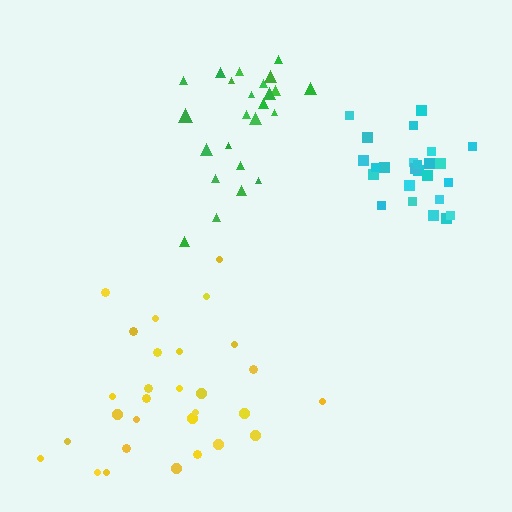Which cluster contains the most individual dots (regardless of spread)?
Yellow (29).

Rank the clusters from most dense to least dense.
cyan, green, yellow.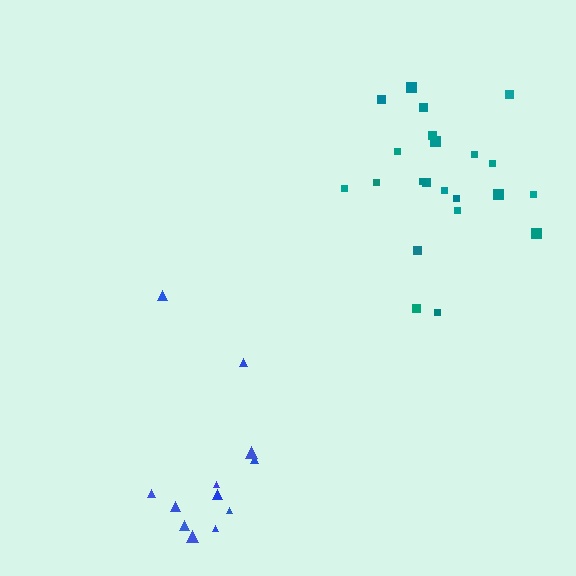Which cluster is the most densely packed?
Teal.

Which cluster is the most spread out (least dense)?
Blue.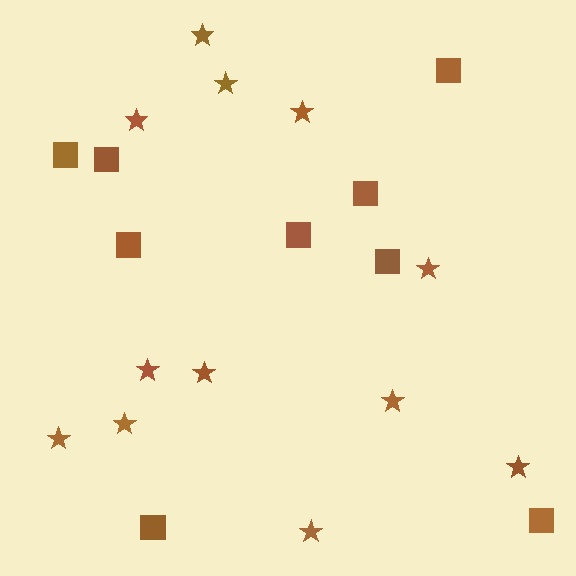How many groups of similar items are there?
There are 2 groups: one group of stars (12) and one group of squares (9).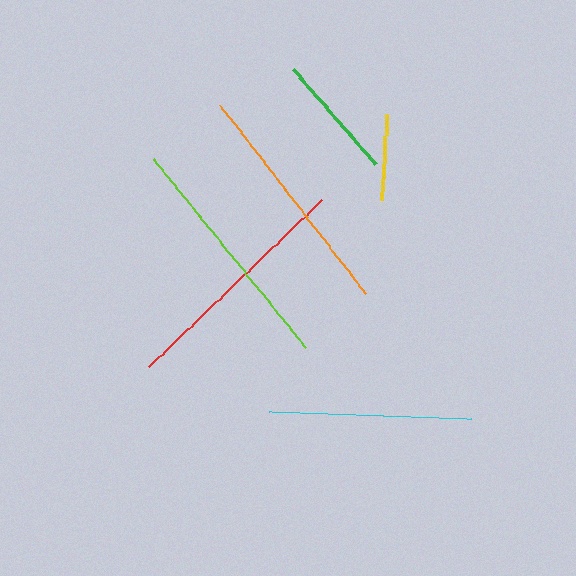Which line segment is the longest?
The lime line is the longest at approximately 243 pixels.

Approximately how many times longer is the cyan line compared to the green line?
The cyan line is approximately 1.6 times the length of the green line.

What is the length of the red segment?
The red segment is approximately 241 pixels long.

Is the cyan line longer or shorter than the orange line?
The orange line is longer than the cyan line.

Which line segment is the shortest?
The yellow line is the shortest at approximately 86 pixels.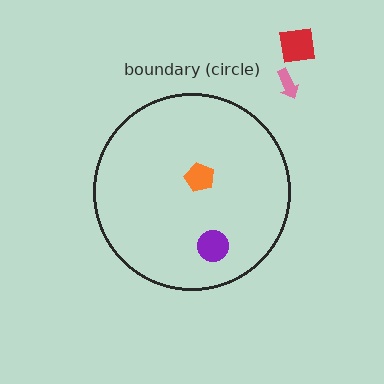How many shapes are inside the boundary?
2 inside, 2 outside.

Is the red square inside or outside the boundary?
Outside.